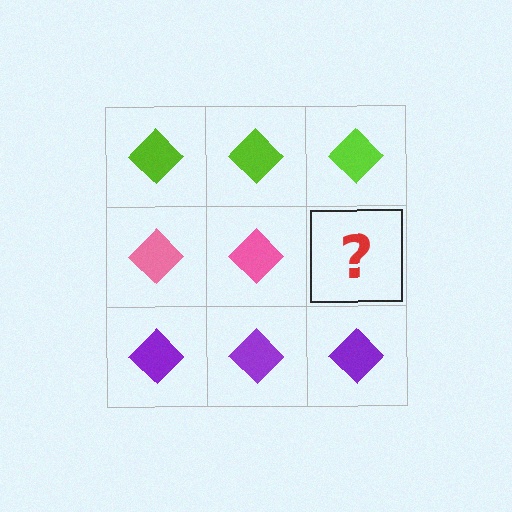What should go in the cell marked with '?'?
The missing cell should contain a pink diamond.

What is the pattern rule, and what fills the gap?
The rule is that each row has a consistent color. The gap should be filled with a pink diamond.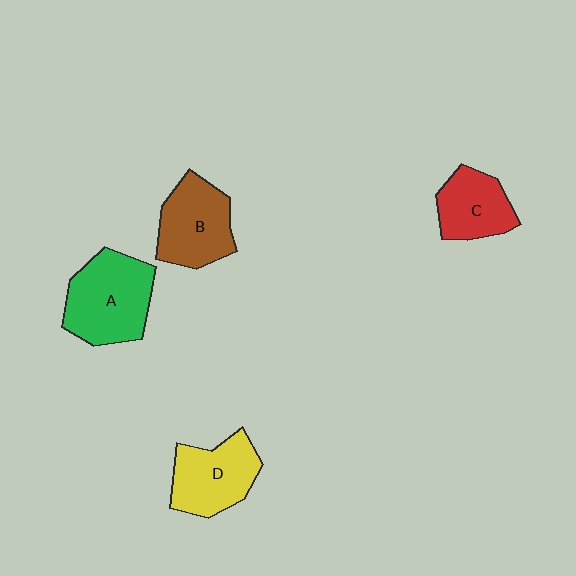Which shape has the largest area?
Shape A (green).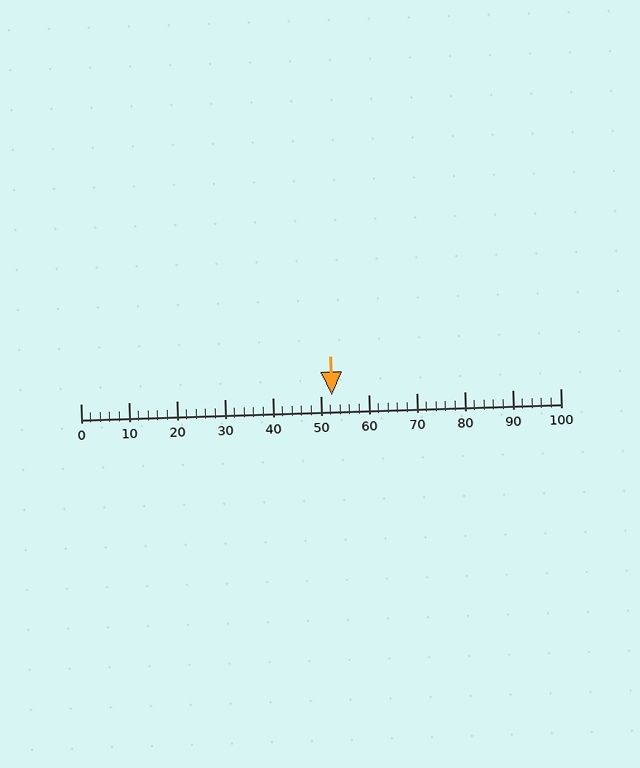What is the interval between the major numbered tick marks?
The major tick marks are spaced 10 units apart.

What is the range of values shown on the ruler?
The ruler shows values from 0 to 100.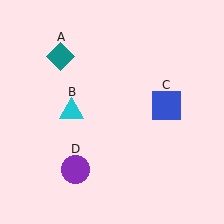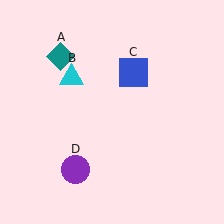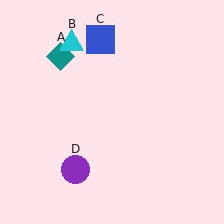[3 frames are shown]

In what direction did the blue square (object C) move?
The blue square (object C) moved up and to the left.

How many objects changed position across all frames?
2 objects changed position: cyan triangle (object B), blue square (object C).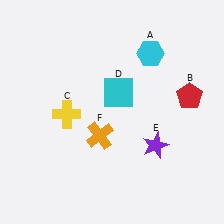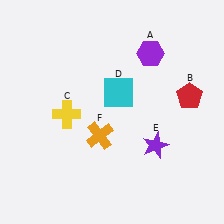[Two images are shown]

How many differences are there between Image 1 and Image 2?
There is 1 difference between the two images.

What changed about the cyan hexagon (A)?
In Image 1, A is cyan. In Image 2, it changed to purple.